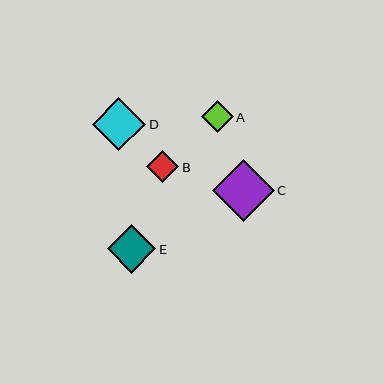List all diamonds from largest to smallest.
From largest to smallest: C, D, E, B, A.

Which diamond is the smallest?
Diamond A is the smallest with a size of approximately 32 pixels.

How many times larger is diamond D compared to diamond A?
Diamond D is approximately 1.7 times the size of diamond A.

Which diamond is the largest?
Diamond C is the largest with a size of approximately 62 pixels.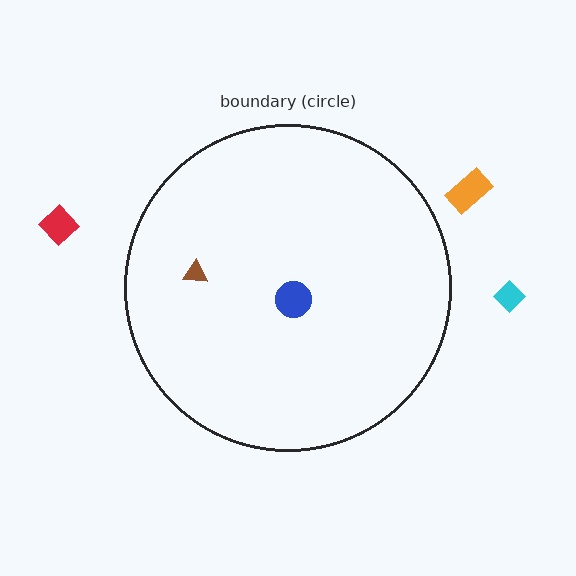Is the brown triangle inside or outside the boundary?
Inside.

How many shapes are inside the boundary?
2 inside, 3 outside.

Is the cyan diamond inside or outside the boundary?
Outside.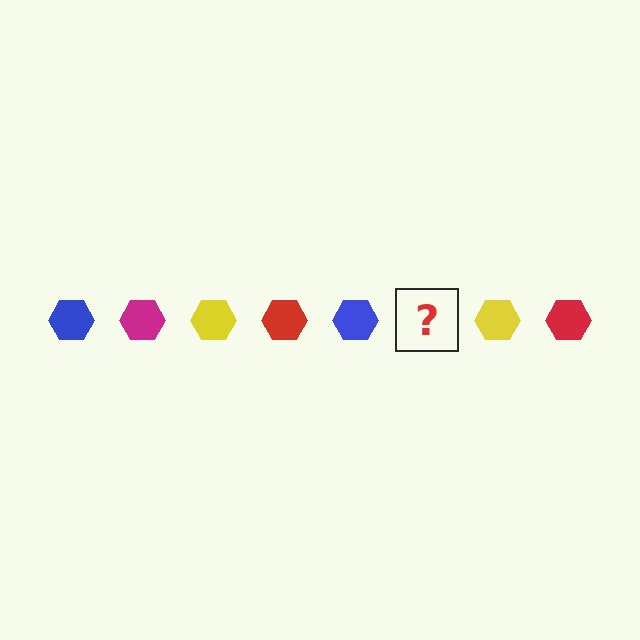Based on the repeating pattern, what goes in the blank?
The blank should be a magenta hexagon.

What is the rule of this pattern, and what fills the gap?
The rule is that the pattern cycles through blue, magenta, yellow, red hexagons. The gap should be filled with a magenta hexagon.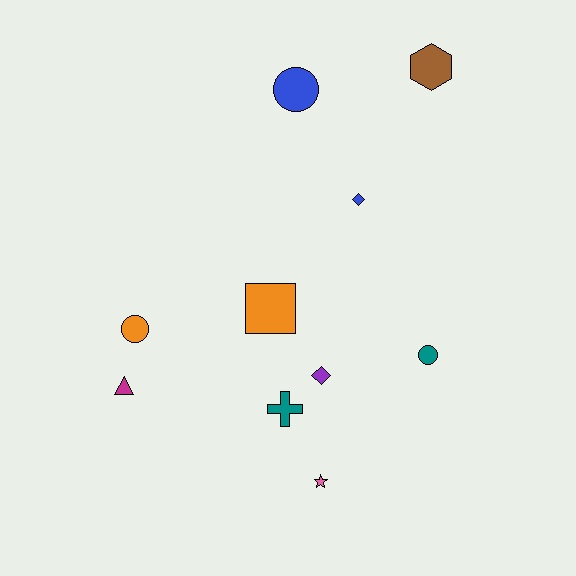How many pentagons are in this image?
There are no pentagons.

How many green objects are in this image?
There are no green objects.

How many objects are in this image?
There are 10 objects.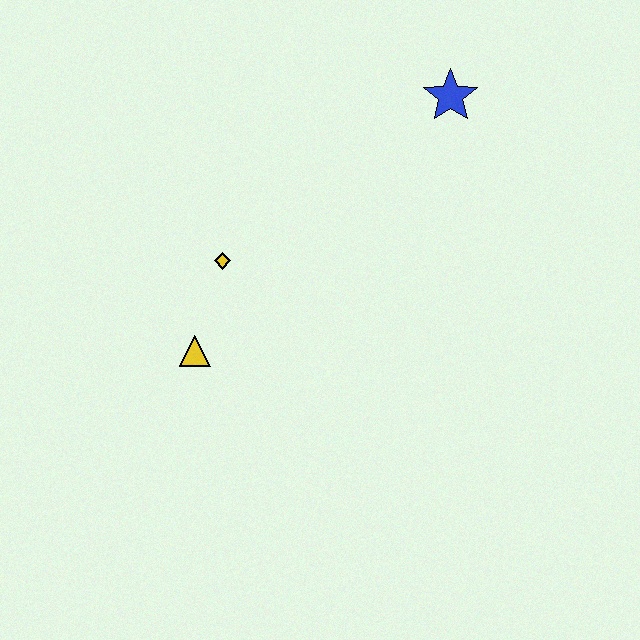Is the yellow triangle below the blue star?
Yes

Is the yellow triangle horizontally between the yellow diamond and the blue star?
No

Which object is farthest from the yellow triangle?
The blue star is farthest from the yellow triangle.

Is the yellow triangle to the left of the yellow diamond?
Yes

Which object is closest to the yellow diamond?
The yellow triangle is closest to the yellow diamond.